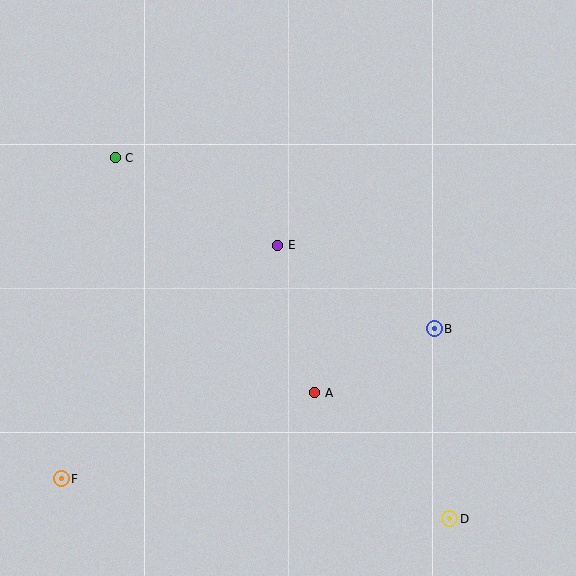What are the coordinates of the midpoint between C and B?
The midpoint between C and B is at (275, 243).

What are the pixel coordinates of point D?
Point D is at (450, 519).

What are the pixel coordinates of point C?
Point C is at (115, 158).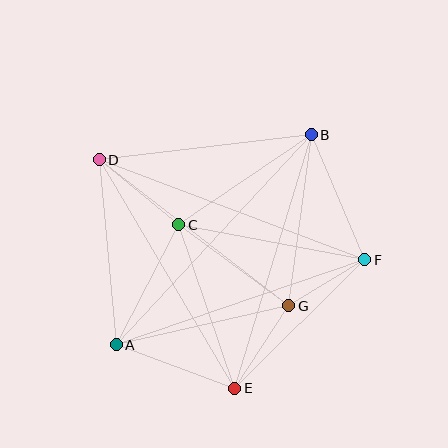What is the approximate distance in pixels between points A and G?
The distance between A and G is approximately 177 pixels.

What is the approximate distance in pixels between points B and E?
The distance between B and E is approximately 265 pixels.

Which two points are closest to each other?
Points F and G are closest to each other.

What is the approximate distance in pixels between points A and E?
The distance between A and E is approximately 126 pixels.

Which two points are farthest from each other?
Points A and B are farthest from each other.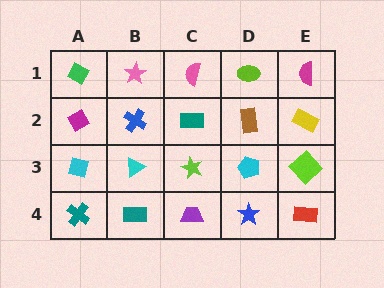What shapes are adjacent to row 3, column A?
A magenta diamond (row 2, column A), a teal cross (row 4, column A), a cyan triangle (row 3, column B).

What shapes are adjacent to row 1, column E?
A yellow rectangle (row 2, column E), a lime ellipse (row 1, column D).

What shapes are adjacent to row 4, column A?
A cyan square (row 3, column A), a teal rectangle (row 4, column B).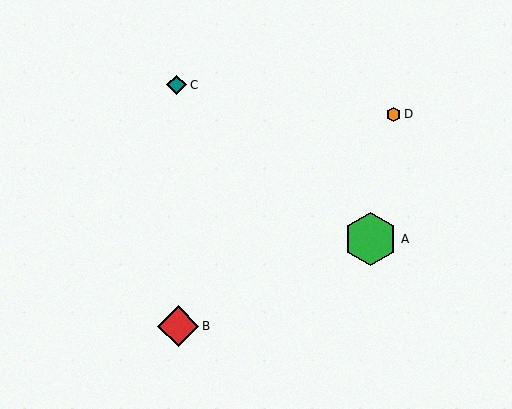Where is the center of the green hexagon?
The center of the green hexagon is at (371, 239).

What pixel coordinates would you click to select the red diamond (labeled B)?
Click at (178, 326) to select the red diamond B.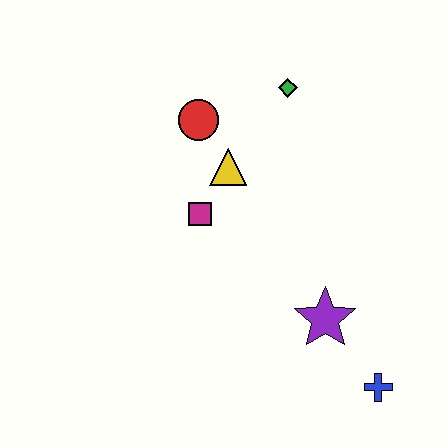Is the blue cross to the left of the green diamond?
No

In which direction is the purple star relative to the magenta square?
The purple star is to the right of the magenta square.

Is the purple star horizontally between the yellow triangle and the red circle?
No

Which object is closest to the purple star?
The blue cross is closest to the purple star.